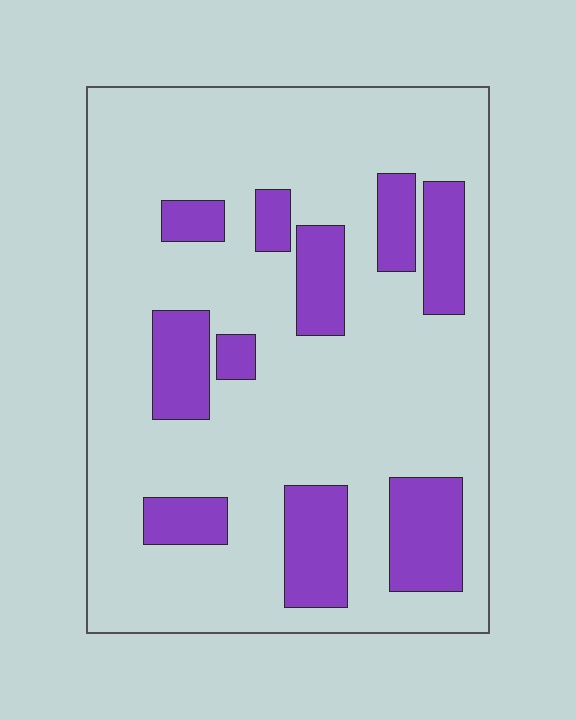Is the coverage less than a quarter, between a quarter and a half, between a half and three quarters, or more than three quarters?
Less than a quarter.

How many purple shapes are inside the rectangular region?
10.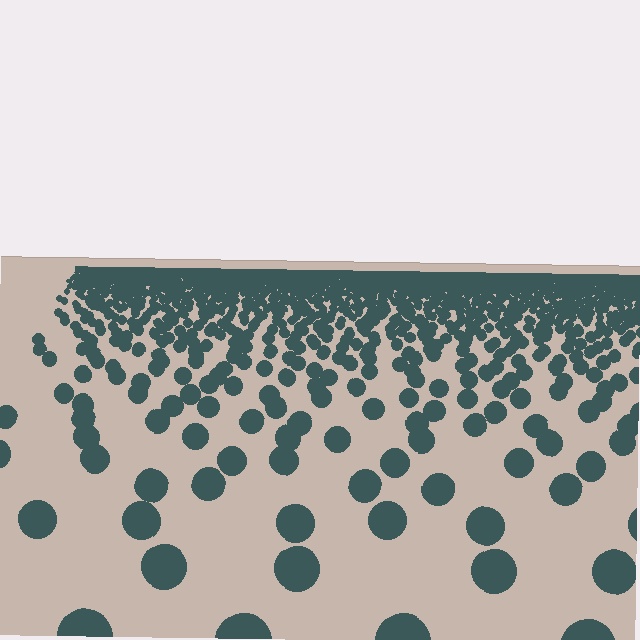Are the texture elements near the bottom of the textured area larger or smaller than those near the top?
Larger. Near the bottom, elements are closer to the viewer and appear at a bigger on-screen size.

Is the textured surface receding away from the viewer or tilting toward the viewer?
The surface is receding away from the viewer. Texture elements get smaller and denser toward the top.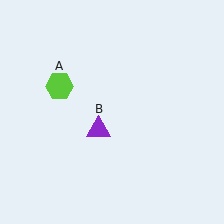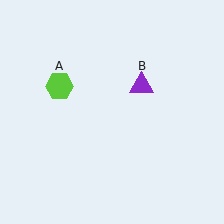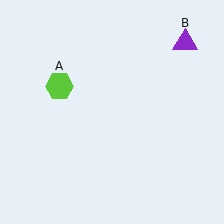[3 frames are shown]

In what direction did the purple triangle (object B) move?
The purple triangle (object B) moved up and to the right.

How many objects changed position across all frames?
1 object changed position: purple triangle (object B).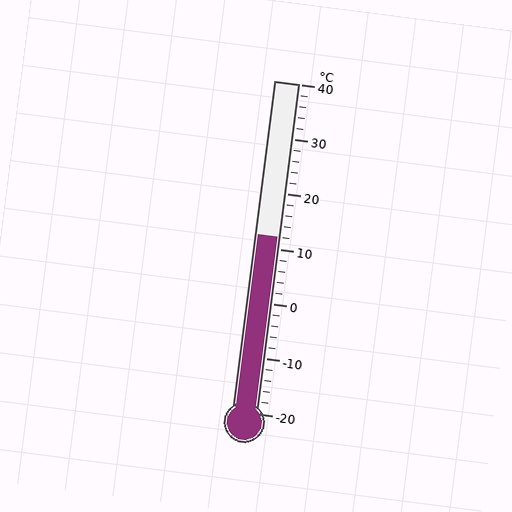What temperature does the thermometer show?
The thermometer shows approximately 12°C.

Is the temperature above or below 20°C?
The temperature is below 20°C.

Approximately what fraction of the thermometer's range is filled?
The thermometer is filled to approximately 55% of its range.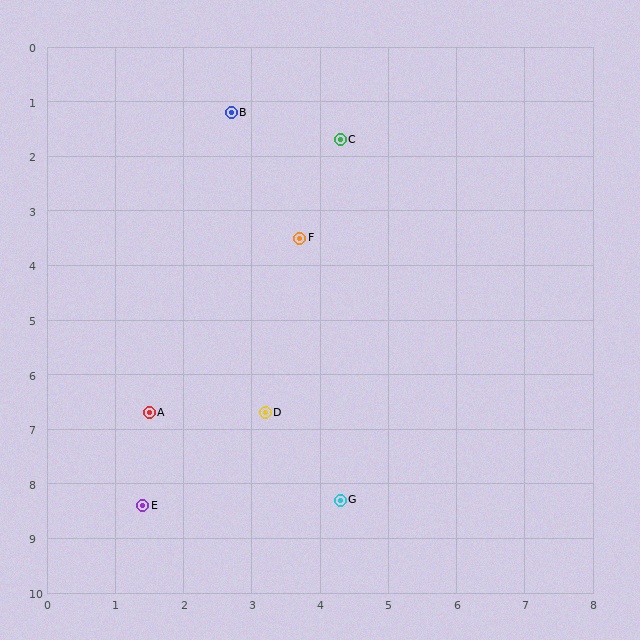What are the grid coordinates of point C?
Point C is at approximately (4.3, 1.7).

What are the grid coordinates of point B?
Point B is at approximately (2.7, 1.2).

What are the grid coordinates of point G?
Point G is at approximately (4.3, 8.3).